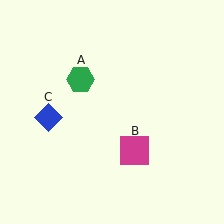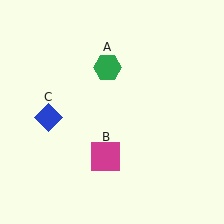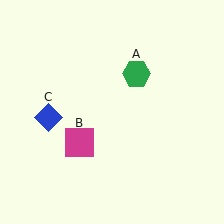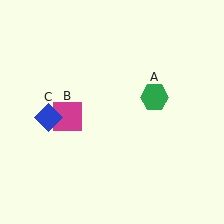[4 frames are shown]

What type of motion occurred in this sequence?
The green hexagon (object A), magenta square (object B) rotated clockwise around the center of the scene.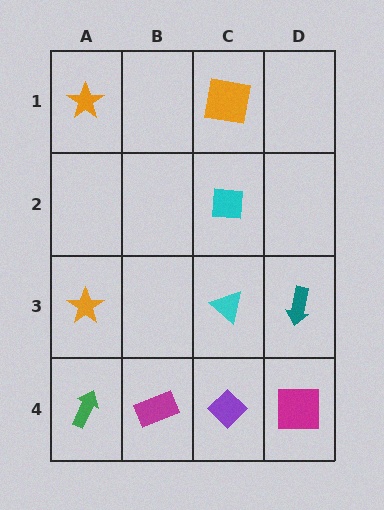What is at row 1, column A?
An orange star.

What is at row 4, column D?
A magenta square.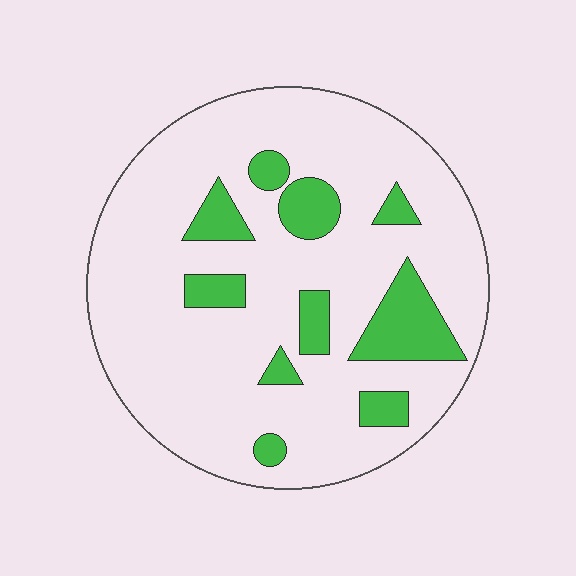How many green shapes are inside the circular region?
10.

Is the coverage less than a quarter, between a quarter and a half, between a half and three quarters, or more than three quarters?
Less than a quarter.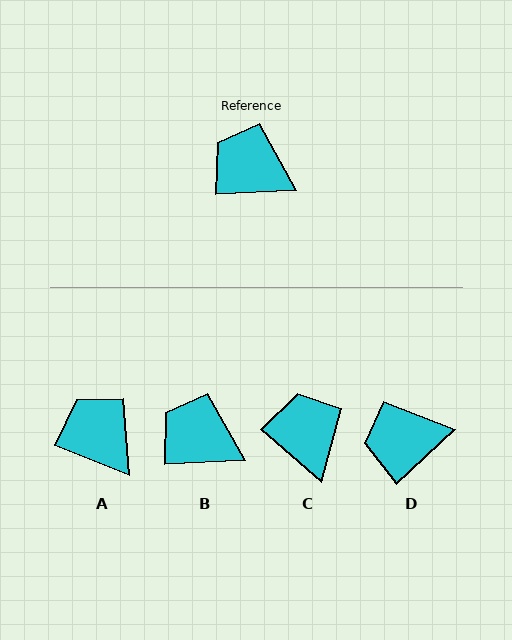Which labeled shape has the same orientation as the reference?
B.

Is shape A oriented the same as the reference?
No, it is off by about 24 degrees.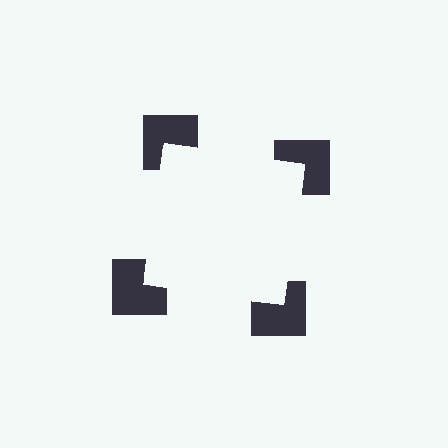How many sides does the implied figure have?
4 sides.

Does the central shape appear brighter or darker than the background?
It typically appears slightly brighter than the background, even though no actual brightness change is drawn.